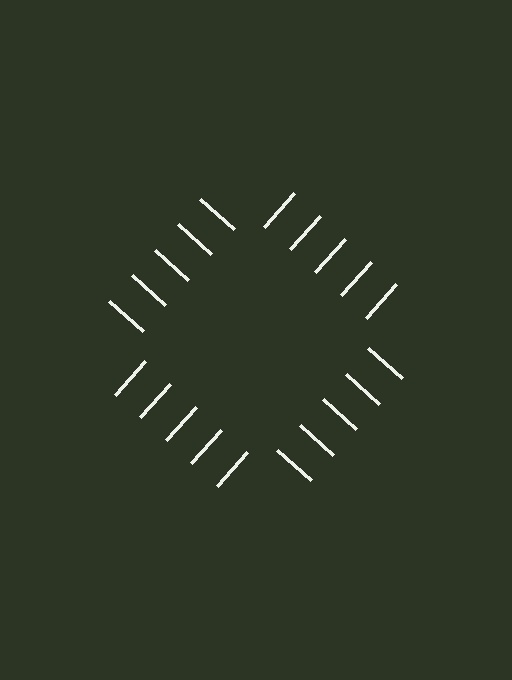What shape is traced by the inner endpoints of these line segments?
An illusory square — the line segments terminate on its edges but no continuous stroke is drawn.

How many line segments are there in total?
20 — 5 along each of the 4 edges.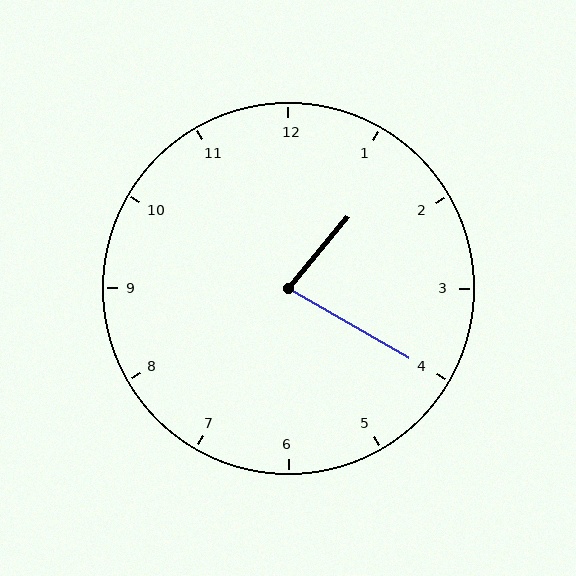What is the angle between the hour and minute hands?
Approximately 80 degrees.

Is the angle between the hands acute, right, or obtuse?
It is acute.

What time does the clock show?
1:20.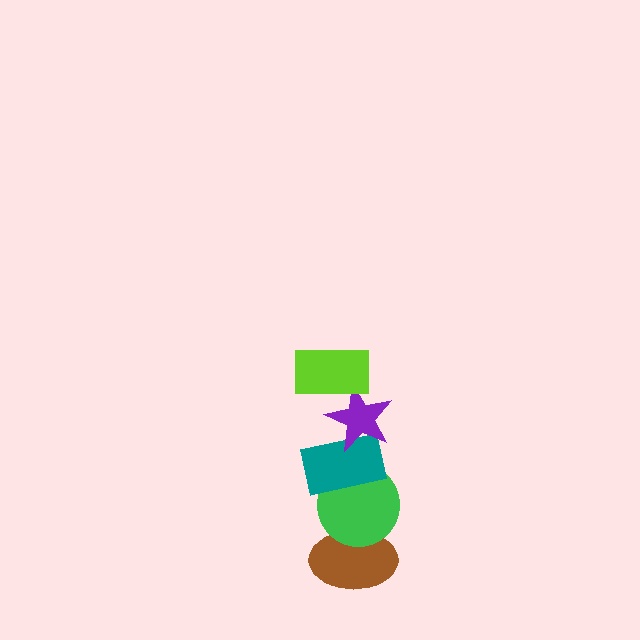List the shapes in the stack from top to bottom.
From top to bottom: the lime rectangle, the purple star, the teal rectangle, the green circle, the brown ellipse.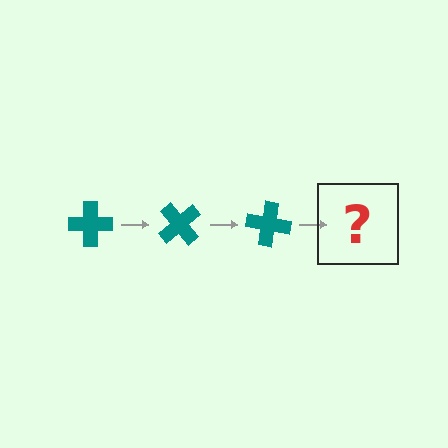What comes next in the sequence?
The next element should be a teal cross rotated 150 degrees.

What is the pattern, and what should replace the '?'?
The pattern is that the cross rotates 50 degrees each step. The '?' should be a teal cross rotated 150 degrees.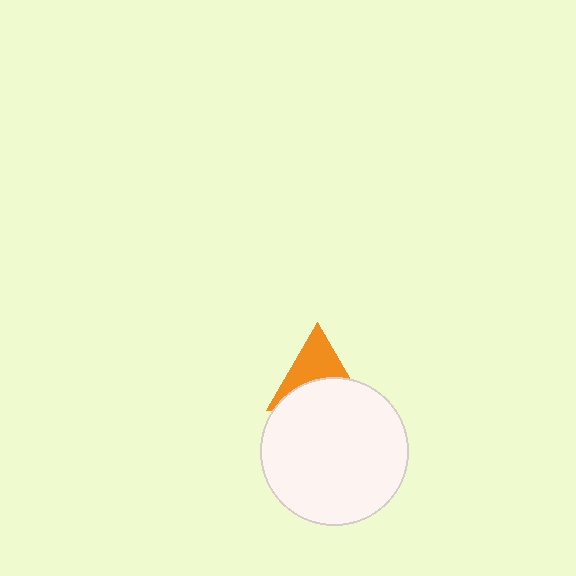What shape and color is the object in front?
The object in front is a white circle.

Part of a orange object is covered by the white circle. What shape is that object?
It is a triangle.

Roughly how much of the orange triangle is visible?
About half of it is visible (roughly 49%).